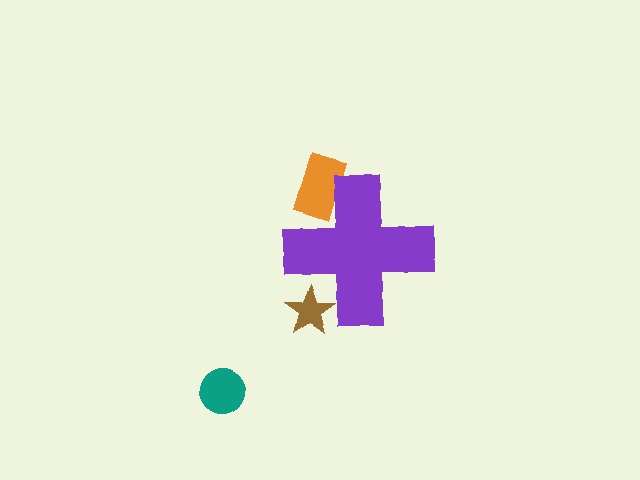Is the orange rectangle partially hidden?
Yes, the orange rectangle is partially hidden behind the purple cross.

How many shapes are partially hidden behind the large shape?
2 shapes are partially hidden.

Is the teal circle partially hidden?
No, the teal circle is fully visible.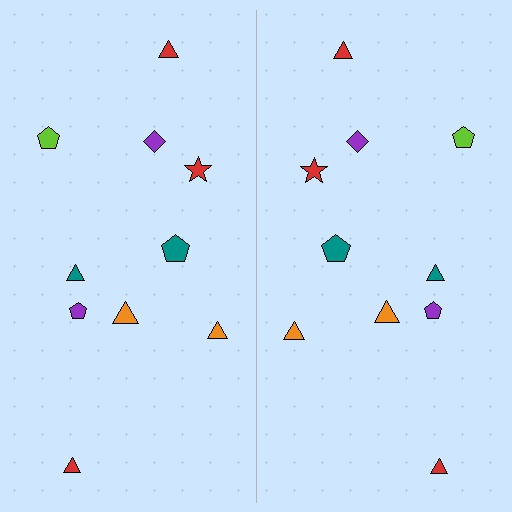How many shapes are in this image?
There are 20 shapes in this image.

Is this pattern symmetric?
Yes, this pattern has bilateral (reflection) symmetry.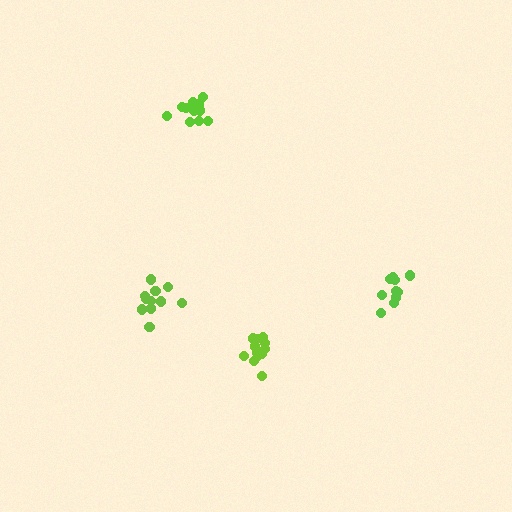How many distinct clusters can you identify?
There are 4 distinct clusters.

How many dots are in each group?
Group 1: 13 dots, Group 2: 11 dots, Group 3: 10 dots, Group 4: 11 dots (45 total).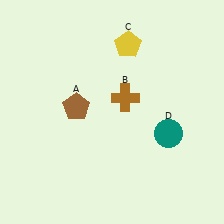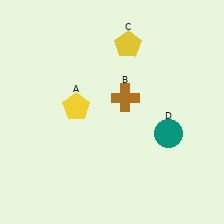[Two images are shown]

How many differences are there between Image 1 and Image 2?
There is 1 difference between the two images.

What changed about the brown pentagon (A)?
In Image 1, A is brown. In Image 2, it changed to yellow.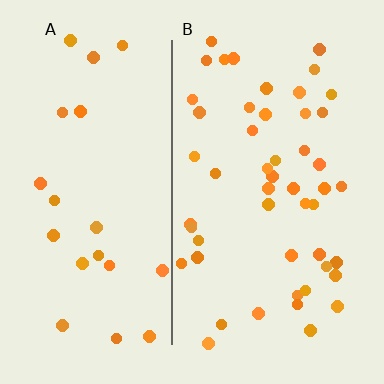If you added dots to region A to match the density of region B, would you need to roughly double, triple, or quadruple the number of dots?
Approximately double.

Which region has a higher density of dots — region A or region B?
B (the right).